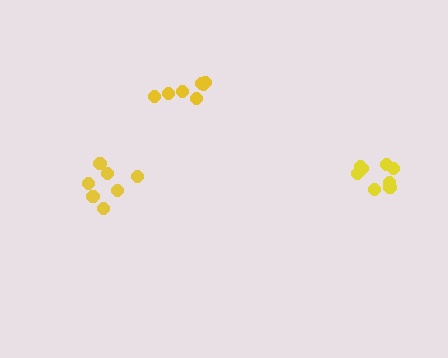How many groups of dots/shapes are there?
There are 3 groups.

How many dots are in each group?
Group 1: 7 dots, Group 2: 7 dots, Group 3: 8 dots (22 total).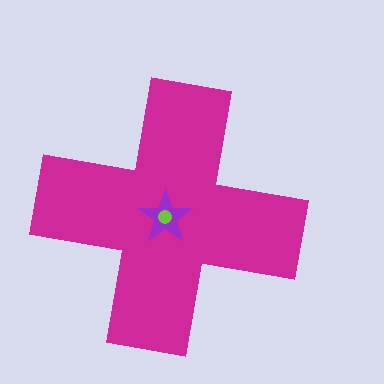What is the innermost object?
The lime circle.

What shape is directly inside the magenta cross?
The purple star.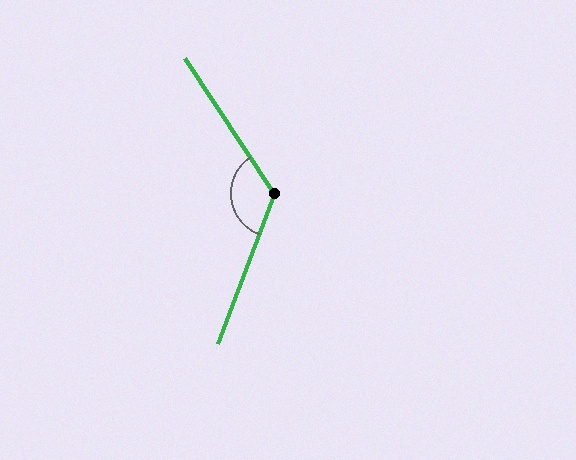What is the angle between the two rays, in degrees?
Approximately 126 degrees.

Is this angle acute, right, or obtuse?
It is obtuse.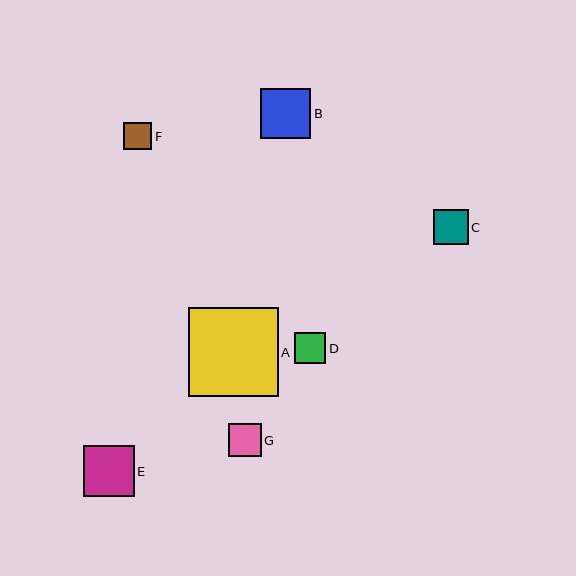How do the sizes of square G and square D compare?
Square G and square D are approximately the same size.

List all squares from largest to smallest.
From largest to smallest: A, E, B, C, G, D, F.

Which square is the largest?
Square A is the largest with a size of approximately 90 pixels.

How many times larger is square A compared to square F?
Square A is approximately 3.2 times the size of square F.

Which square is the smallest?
Square F is the smallest with a size of approximately 28 pixels.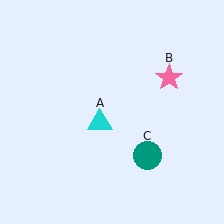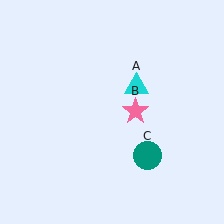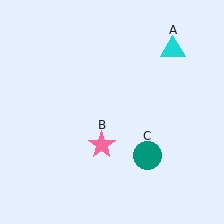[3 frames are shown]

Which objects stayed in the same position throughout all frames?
Teal circle (object C) remained stationary.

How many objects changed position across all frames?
2 objects changed position: cyan triangle (object A), pink star (object B).